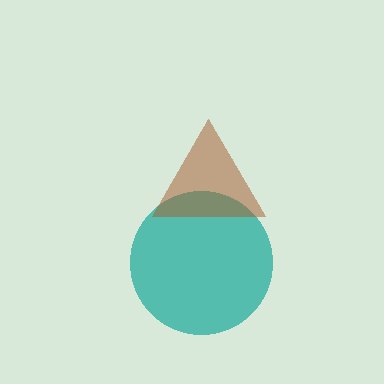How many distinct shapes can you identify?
There are 2 distinct shapes: a teal circle, a brown triangle.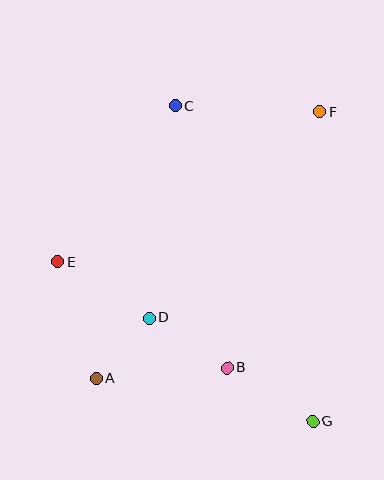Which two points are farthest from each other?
Points A and F are farthest from each other.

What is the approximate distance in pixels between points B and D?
The distance between B and D is approximately 92 pixels.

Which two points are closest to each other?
Points A and D are closest to each other.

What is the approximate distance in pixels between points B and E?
The distance between B and E is approximately 200 pixels.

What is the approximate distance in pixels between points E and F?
The distance between E and F is approximately 302 pixels.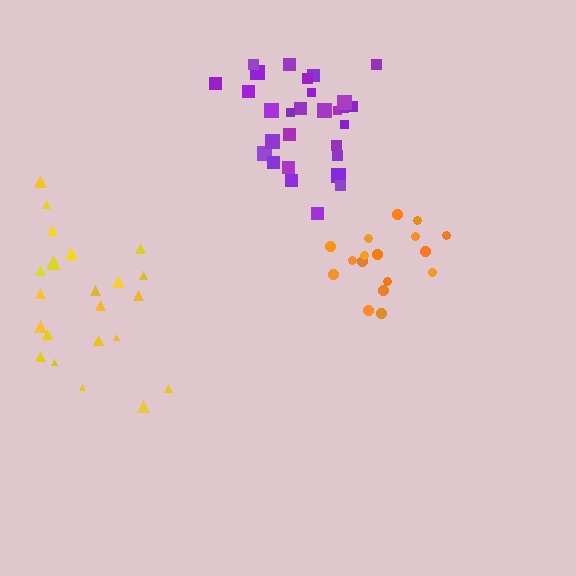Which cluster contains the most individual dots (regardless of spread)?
Purple (29).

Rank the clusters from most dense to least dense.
purple, orange, yellow.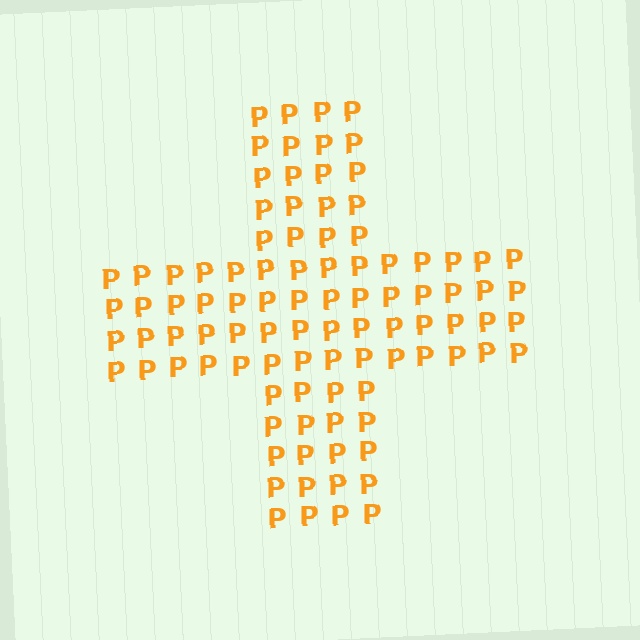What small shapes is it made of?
It is made of small letter P's.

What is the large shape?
The large shape is a cross.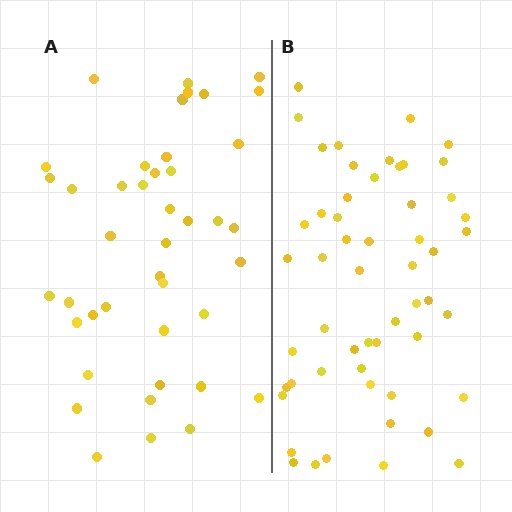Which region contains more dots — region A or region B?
Region B (the right region) has more dots.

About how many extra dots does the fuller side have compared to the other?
Region B has roughly 12 or so more dots than region A.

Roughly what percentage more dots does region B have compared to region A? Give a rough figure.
About 30% more.